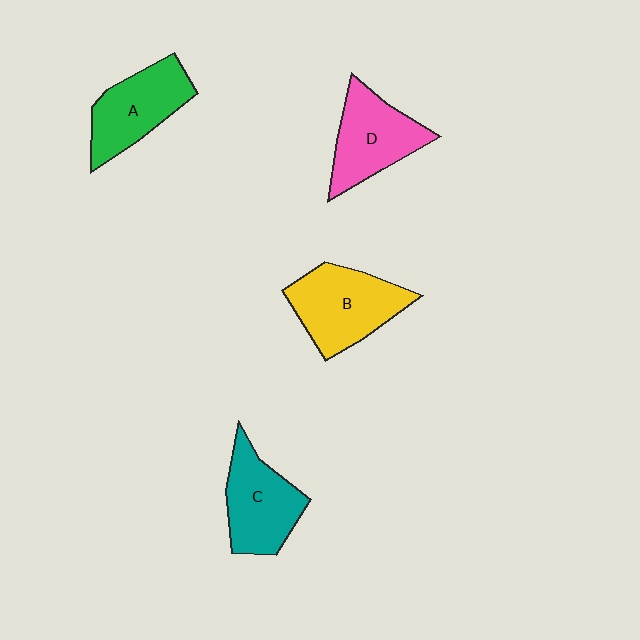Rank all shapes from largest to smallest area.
From largest to smallest: B (yellow), D (pink), C (teal), A (green).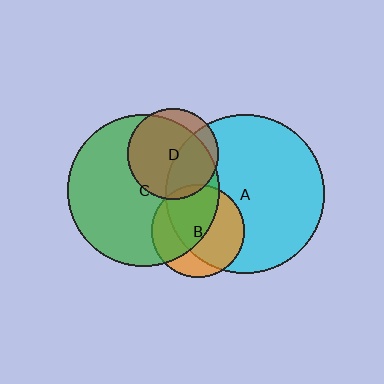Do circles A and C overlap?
Yes.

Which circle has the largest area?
Circle A (cyan).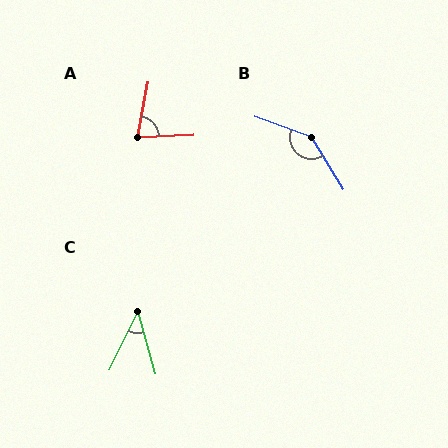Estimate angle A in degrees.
Approximately 77 degrees.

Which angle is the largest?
B, at approximately 141 degrees.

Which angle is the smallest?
C, at approximately 41 degrees.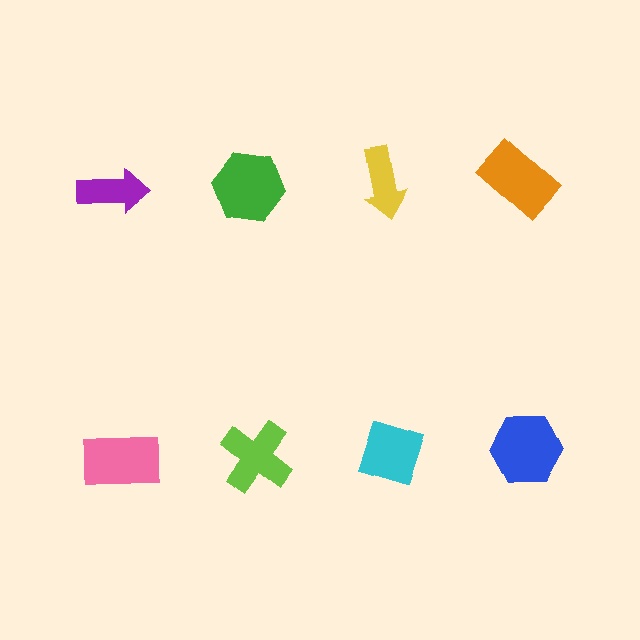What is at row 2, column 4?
A blue hexagon.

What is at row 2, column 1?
A pink rectangle.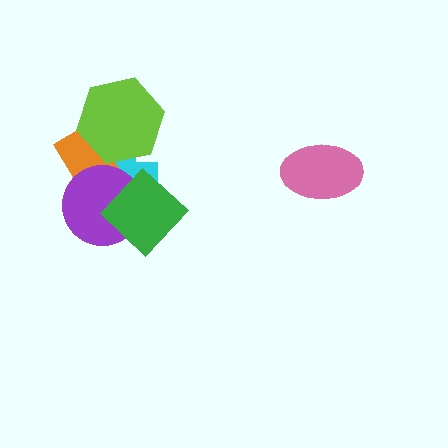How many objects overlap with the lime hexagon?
2 objects overlap with the lime hexagon.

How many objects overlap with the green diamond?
2 objects overlap with the green diamond.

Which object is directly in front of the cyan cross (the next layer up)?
The orange rectangle is directly in front of the cyan cross.